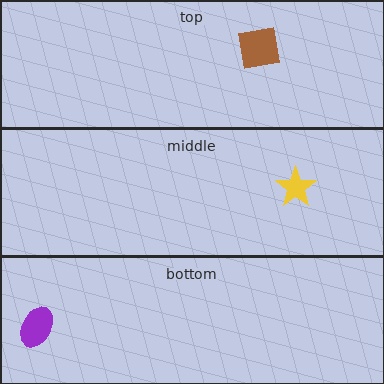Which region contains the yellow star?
The middle region.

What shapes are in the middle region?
The yellow star.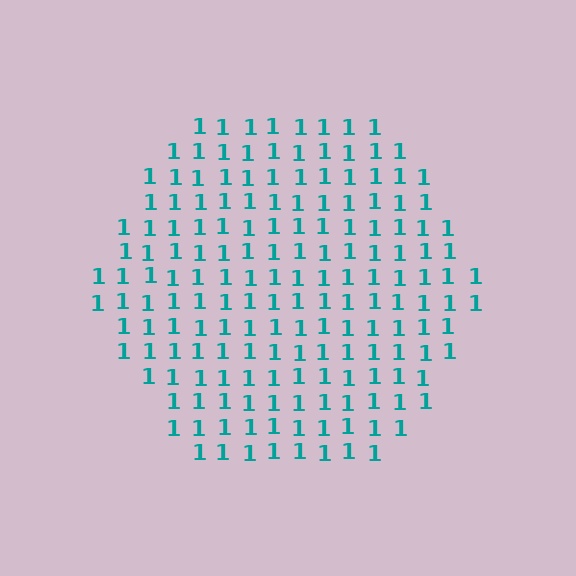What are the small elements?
The small elements are digit 1's.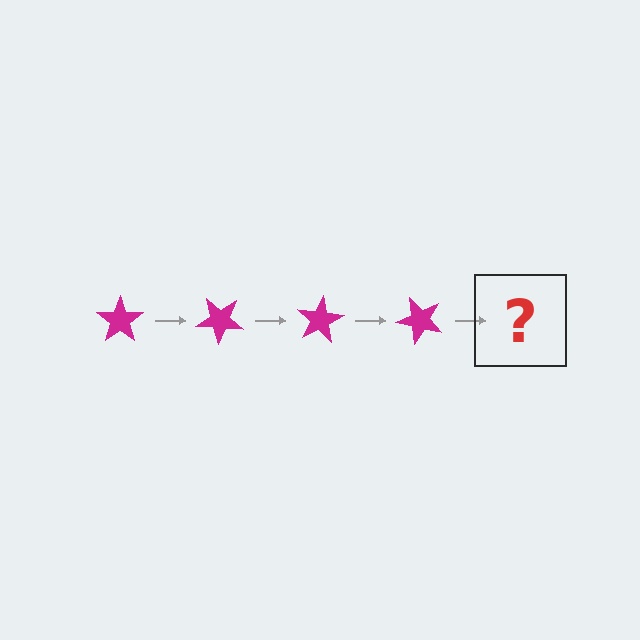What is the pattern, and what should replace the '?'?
The pattern is that the star rotates 40 degrees each step. The '?' should be a magenta star rotated 160 degrees.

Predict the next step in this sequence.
The next step is a magenta star rotated 160 degrees.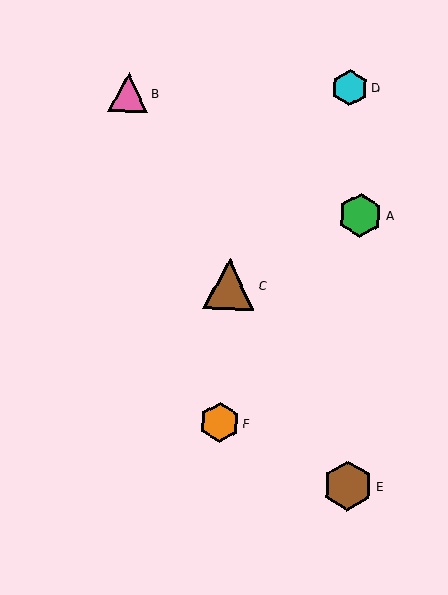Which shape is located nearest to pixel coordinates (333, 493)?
The brown hexagon (labeled E) at (348, 486) is nearest to that location.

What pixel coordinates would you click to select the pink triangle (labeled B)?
Click at (128, 92) to select the pink triangle B.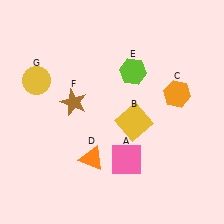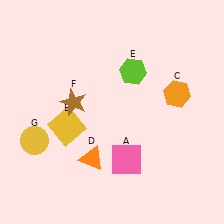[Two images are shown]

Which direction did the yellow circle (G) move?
The yellow circle (G) moved down.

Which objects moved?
The objects that moved are: the yellow square (B), the yellow circle (G).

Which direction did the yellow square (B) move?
The yellow square (B) moved left.